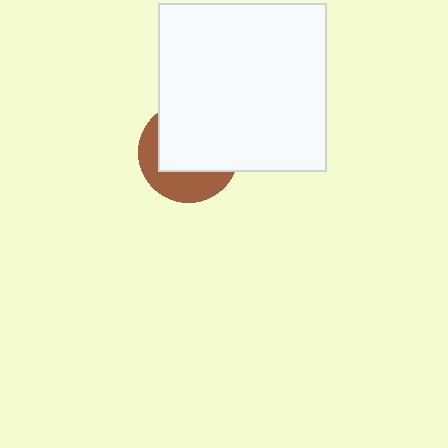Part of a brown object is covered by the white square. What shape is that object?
It is a circle.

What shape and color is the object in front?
The object in front is a white square.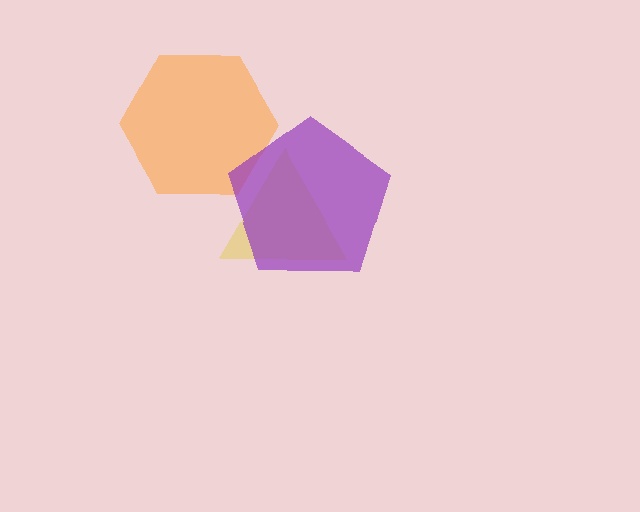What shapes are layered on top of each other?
The layered shapes are: a yellow triangle, an orange hexagon, a purple pentagon.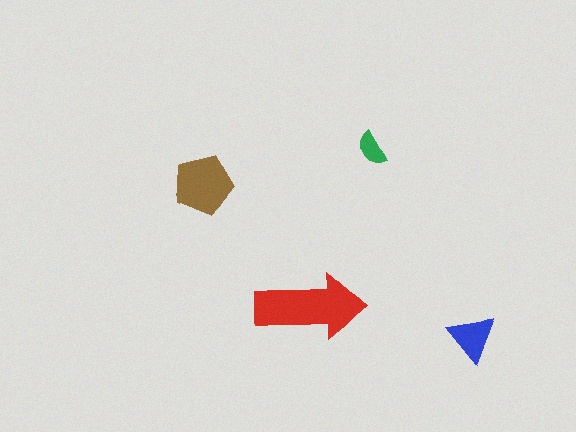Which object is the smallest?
The green semicircle.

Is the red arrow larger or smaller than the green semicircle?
Larger.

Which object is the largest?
The red arrow.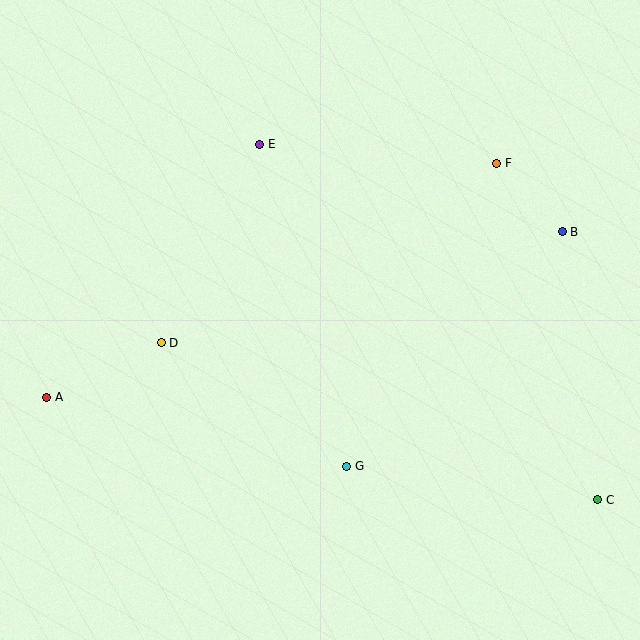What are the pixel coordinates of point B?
Point B is at (562, 232).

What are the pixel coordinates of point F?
Point F is at (497, 163).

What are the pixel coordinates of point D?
Point D is at (161, 343).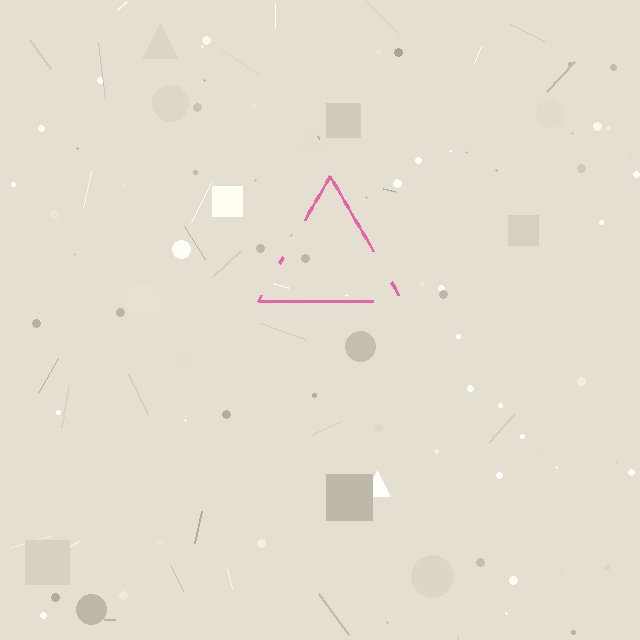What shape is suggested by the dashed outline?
The dashed outline suggests a triangle.